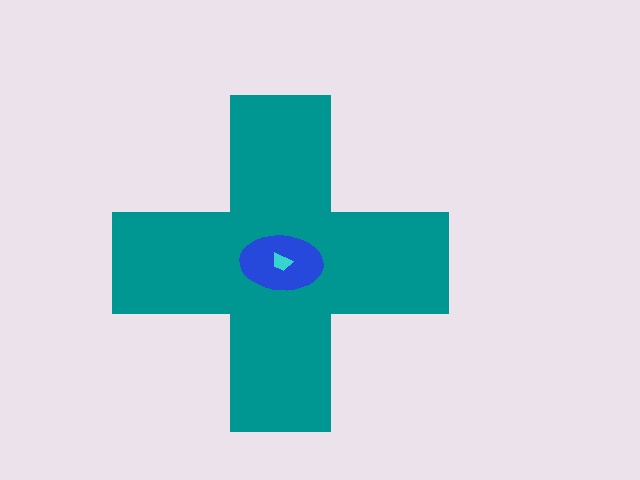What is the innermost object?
The cyan trapezoid.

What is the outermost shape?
The teal cross.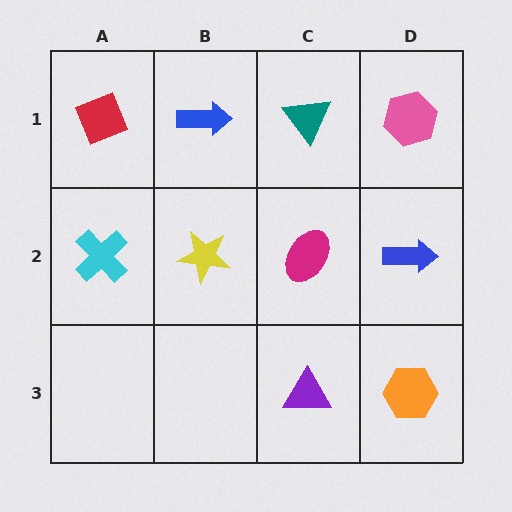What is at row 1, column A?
A red diamond.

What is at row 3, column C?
A purple triangle.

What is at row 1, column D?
A pink hexagon.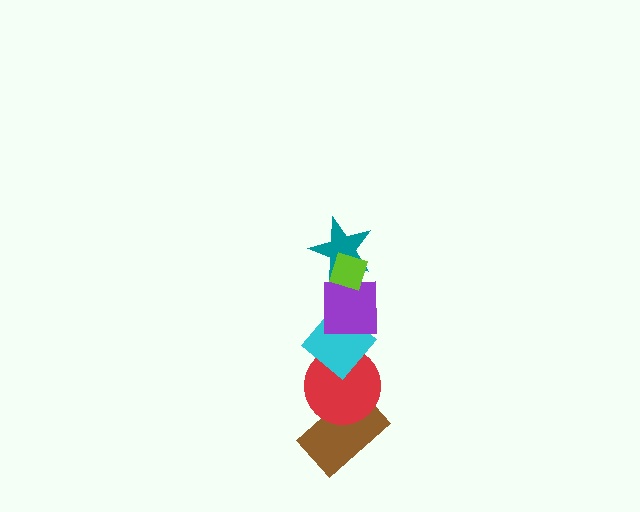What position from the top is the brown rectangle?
The brown rectangle is 6th from the top.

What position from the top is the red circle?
The red circle is 5th from the top.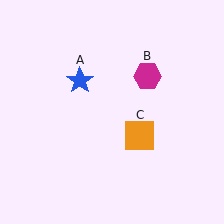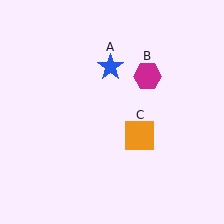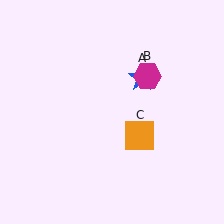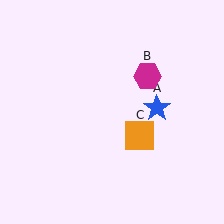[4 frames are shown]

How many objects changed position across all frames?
1 object changed position: blue star (object A).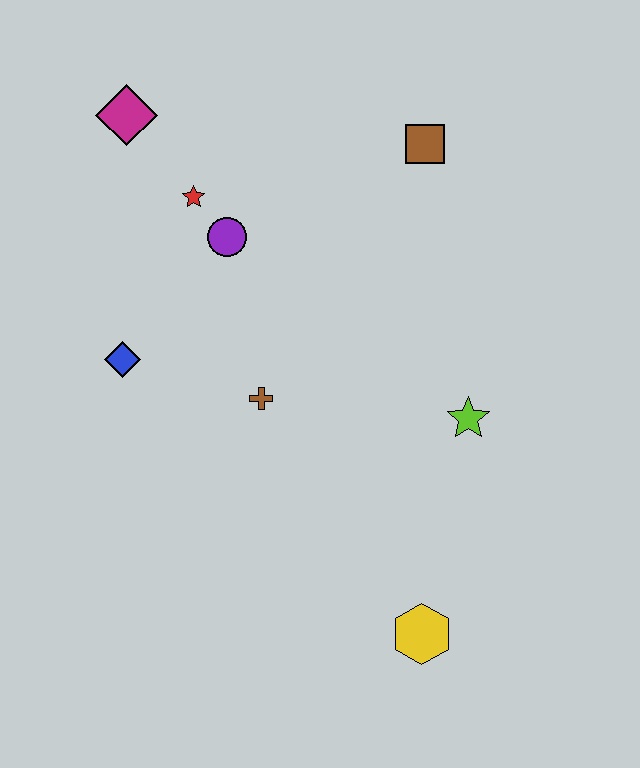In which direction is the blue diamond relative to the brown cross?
The blue diamond is to the left of the brown cross.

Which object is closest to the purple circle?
The red star is closest to the purple circle.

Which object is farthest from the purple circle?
The yellow hexagon is farthest from the purple circle.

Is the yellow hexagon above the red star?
No